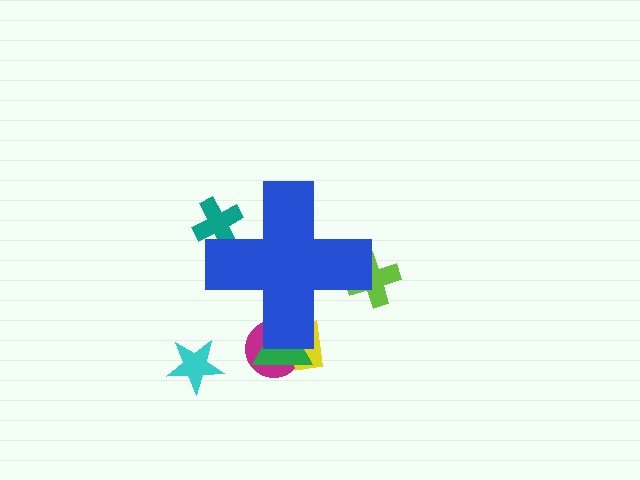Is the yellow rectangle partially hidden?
Yes, the yellow rectangle is partially hidden behind the blue cross.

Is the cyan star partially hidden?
No, the cyan star is fully visible.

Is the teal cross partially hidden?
Yes, the teal cross is partially hidden behind the blue cross.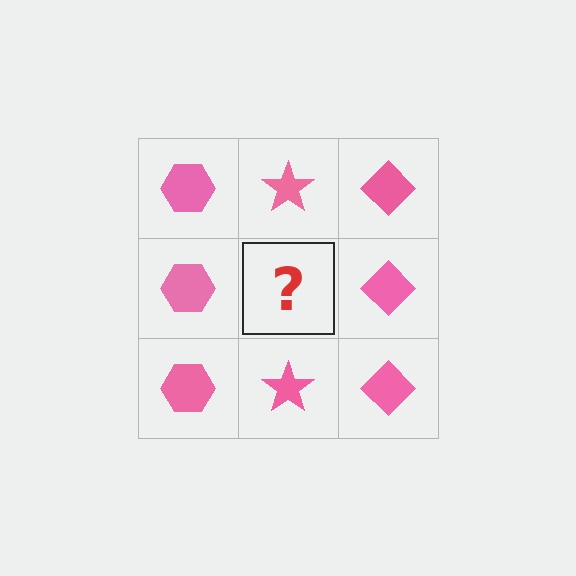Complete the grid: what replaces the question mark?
The question mark should be replaced with a pink star.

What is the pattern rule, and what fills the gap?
The rule is that each column has a consistent shape. The gap should be filled with a pink star.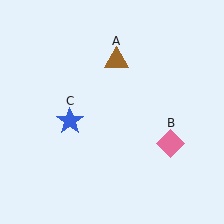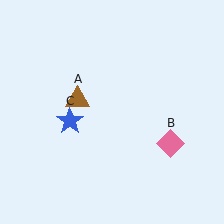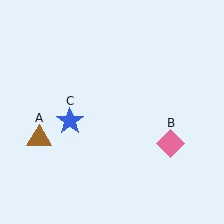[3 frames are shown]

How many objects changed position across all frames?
1 object changed position: brown triangle (object A).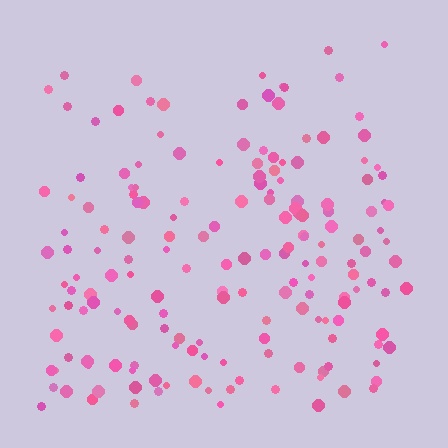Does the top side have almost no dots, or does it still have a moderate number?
Still a moderate number, just noticeably fewer than the bottom.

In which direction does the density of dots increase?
From top to bottom, with the bottom side densest.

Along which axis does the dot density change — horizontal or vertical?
Vertical.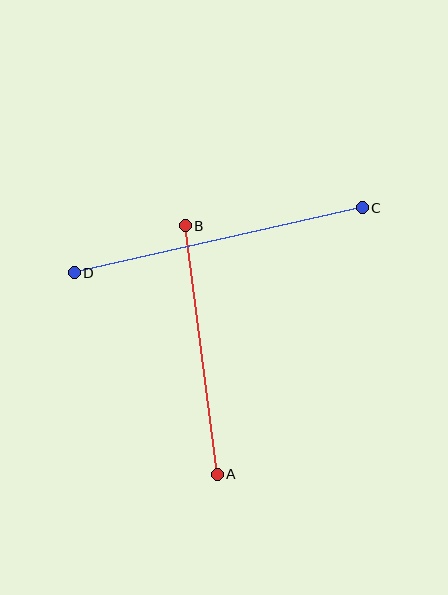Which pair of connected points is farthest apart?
Points C and D are farthest apart.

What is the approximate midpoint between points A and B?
The midpoint is at approximately (201, 350) pixels.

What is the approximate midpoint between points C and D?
The midpoint is at approximately (218, 240) pixels.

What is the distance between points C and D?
The distance is approximately 295 pixels.